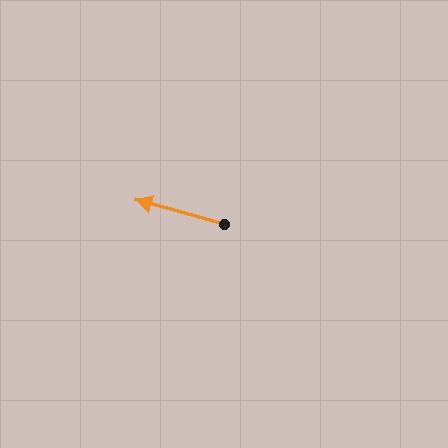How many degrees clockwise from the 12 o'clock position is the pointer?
Approximately 285 degrees.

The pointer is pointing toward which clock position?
Roughly 10 o'clock.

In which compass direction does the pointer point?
West.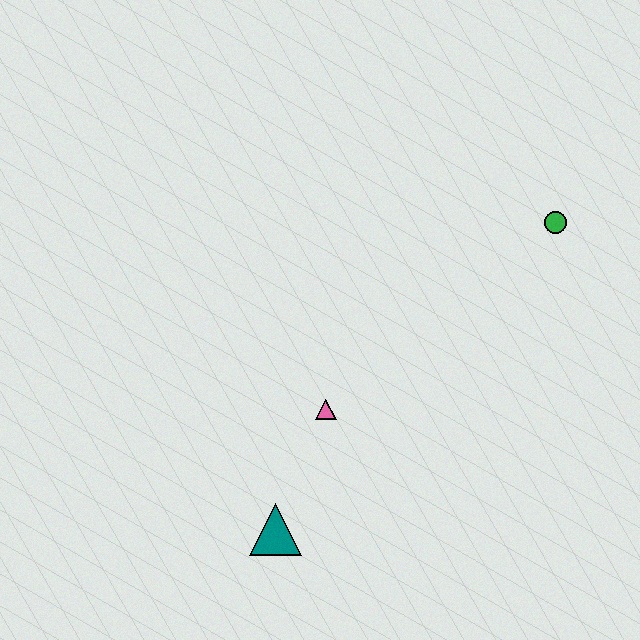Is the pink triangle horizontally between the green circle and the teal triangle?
Yes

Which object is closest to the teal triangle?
The pink triangle is closest to the teal triangle.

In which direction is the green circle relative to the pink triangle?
The green circle is to the right of the pink triangle.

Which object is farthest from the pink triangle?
The green circle is farthest from the pink triangle.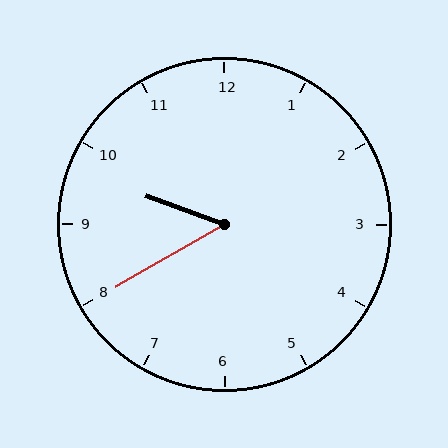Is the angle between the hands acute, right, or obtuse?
It is acute.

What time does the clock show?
9:40.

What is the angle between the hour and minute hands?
Approximately 50 degrees.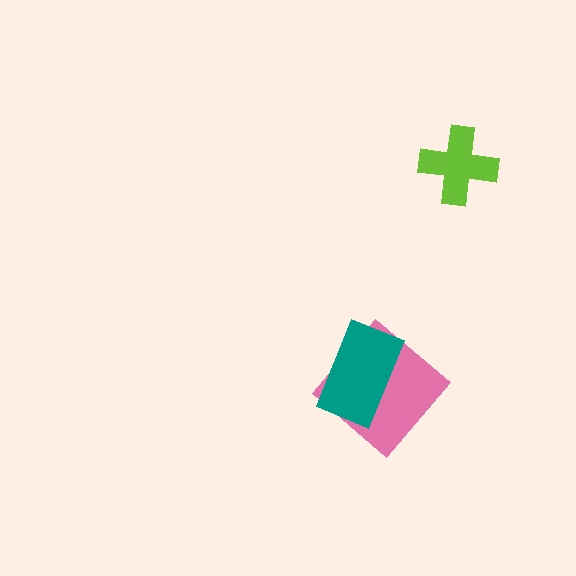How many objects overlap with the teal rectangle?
1 object overlaps with the teal rectangle.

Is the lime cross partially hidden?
No, no other shape covers it.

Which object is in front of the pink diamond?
The teal rectangle is in front of the pink diamond.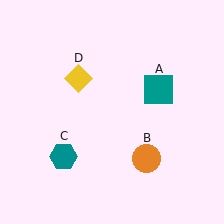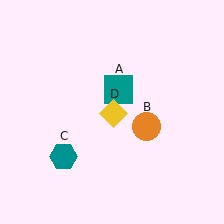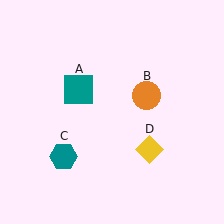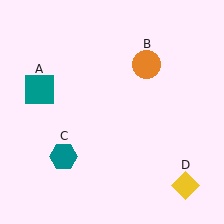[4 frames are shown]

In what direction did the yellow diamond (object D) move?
The yellow diamond (object D) moved down and to the right.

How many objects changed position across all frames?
3 objects changed position: teal square (object A), orange circle (object B), yellow diamond (object D).